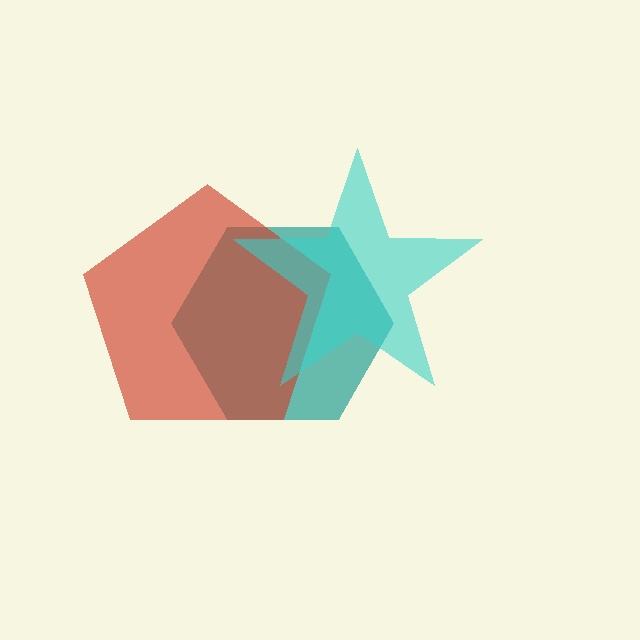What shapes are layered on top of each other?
The layered shapes are: a teal hexagon, a red pentagon, a cyan star.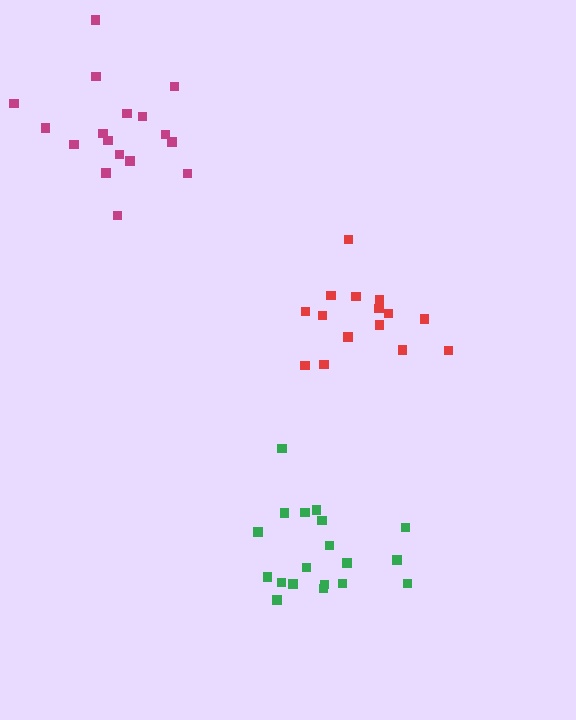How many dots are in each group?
Group 1: 17 dots, Group 2: 15 dots, Group 3: 19 dots (51 total).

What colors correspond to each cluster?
The clusters are colored: magenta, red, green.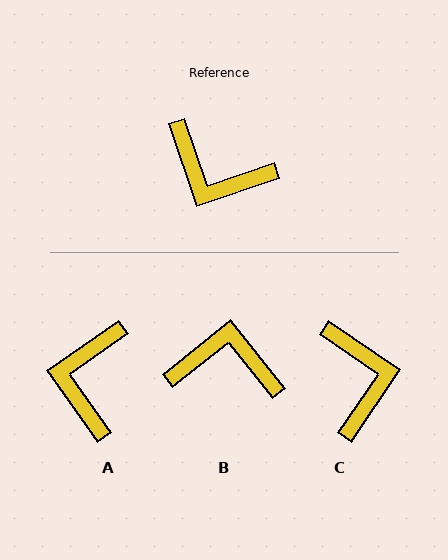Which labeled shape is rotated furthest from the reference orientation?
B, about 160 degrees away.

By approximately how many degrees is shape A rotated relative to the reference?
Approximately 74 degrees clockwise.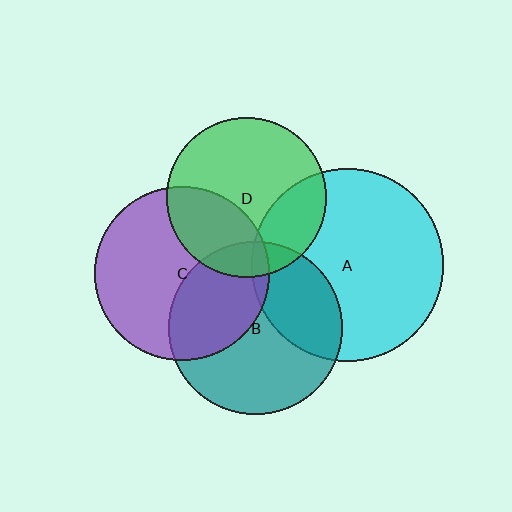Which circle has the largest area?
Circle A (cyan).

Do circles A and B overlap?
Yes.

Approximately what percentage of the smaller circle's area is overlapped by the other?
Approximately 30%.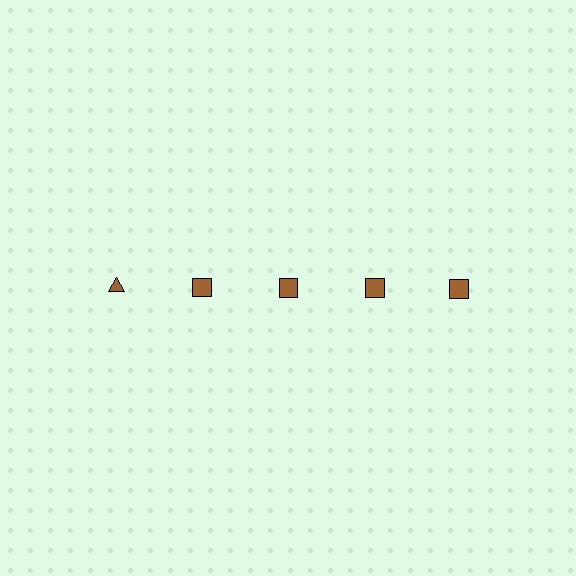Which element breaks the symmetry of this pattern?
The brown triangle in the top row, leftmost column breaks the symmetry. All other shapes are brown squares.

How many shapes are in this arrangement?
There are 5 shapes arranged in a grid pattern.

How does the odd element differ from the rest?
It has a different shape: triangle instead of square.